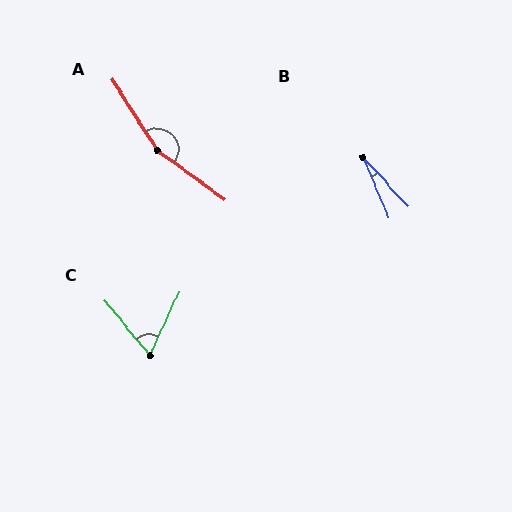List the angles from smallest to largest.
B (20°), C (64°), A (158°).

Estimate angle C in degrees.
Approximately 64 degrees.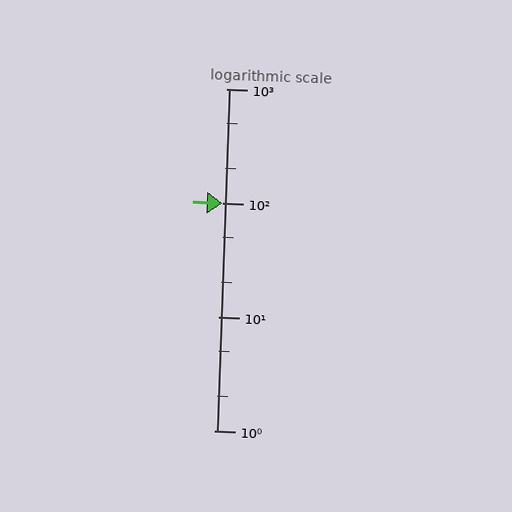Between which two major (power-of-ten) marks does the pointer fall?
The pointer is between 100 and 1000.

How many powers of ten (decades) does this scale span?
The scale spans 3 decades, from 1 to 1000.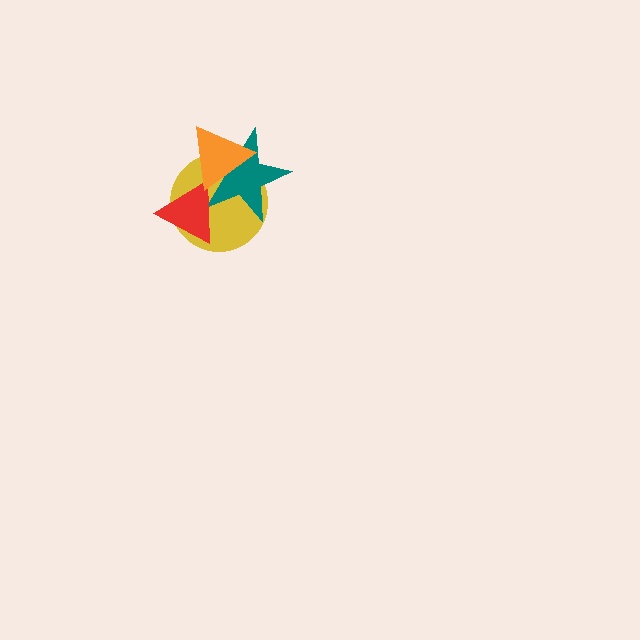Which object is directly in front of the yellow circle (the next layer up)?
The teal star is directly in front of the yellow circle.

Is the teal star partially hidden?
Yes, it is partially covered by another shape.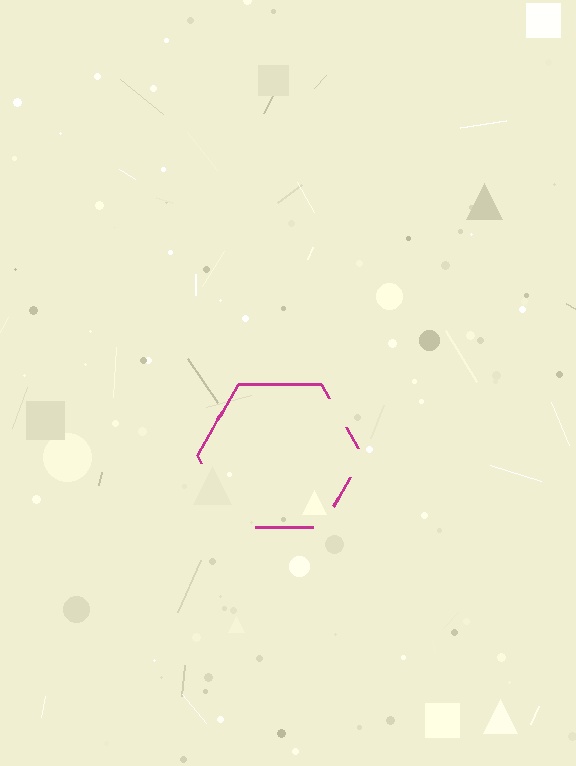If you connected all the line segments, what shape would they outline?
They would outline a hexagon.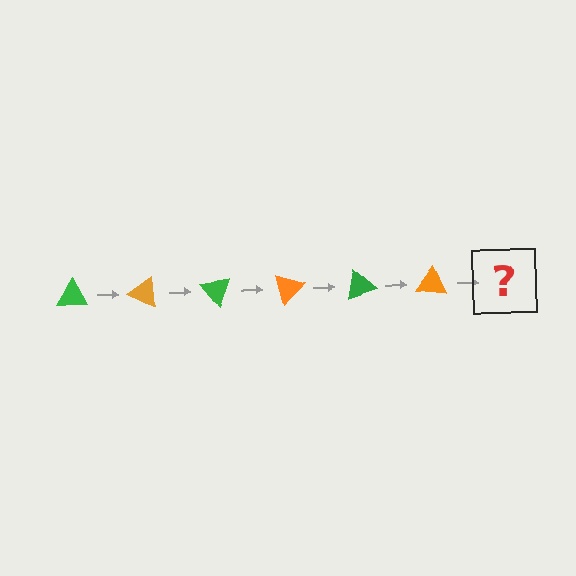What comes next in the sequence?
The next element should be a green triangle, rotated 150 degrees from the start.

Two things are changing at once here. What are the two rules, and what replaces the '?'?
The two rules are that it rotates 25 degrees each step and the color cycles through green and orange. The '?' should be a green triangle, rotated 150 degrees from the start.